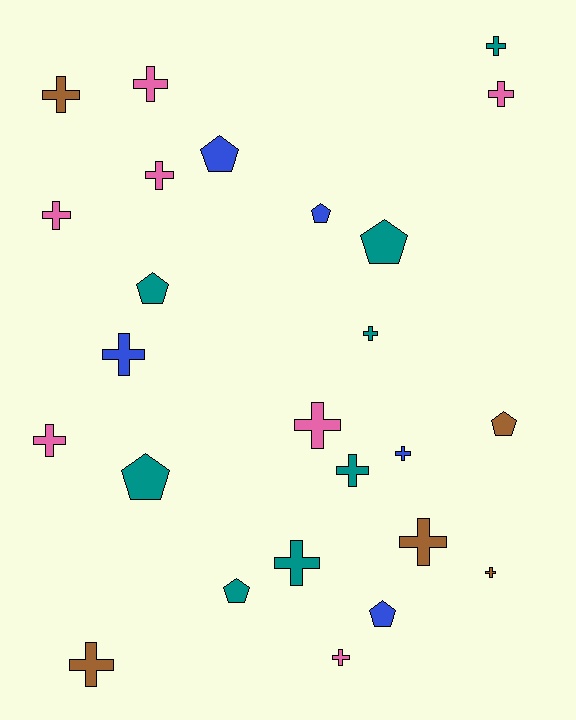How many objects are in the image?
There are 25 objects.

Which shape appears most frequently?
Cross, with 17 objects.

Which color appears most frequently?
Teal, with 8 objects.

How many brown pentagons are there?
There is 1 brown pentagon.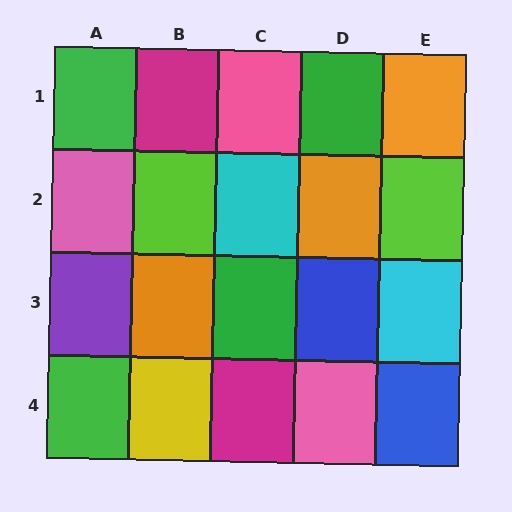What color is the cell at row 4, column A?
Green.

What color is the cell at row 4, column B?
Yellow.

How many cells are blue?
2 cells are blue.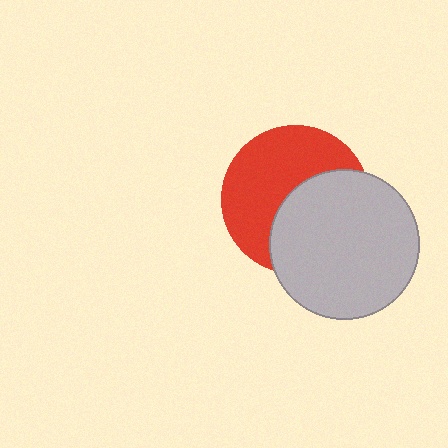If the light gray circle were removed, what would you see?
You would see the complete red circle.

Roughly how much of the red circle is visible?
About half of it is visible (roughly 54%).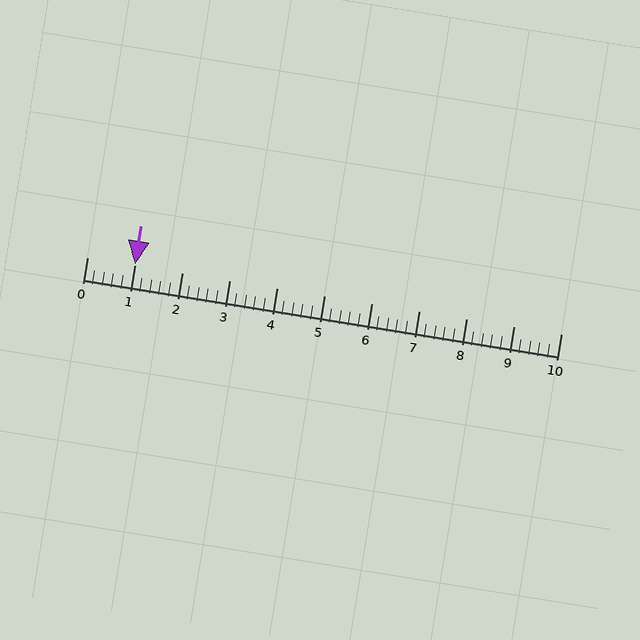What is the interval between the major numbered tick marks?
The major tick marks are spaced 1 units apart.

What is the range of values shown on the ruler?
The ruler shows values from 0 to 10.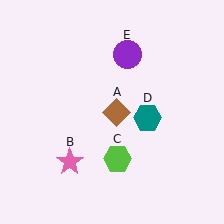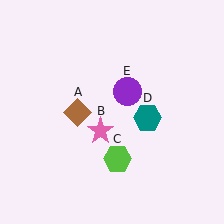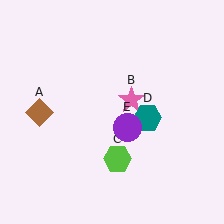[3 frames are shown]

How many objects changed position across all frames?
3 objects changed position: brown diamond (object A), pink star (object B), purple circle (object E).